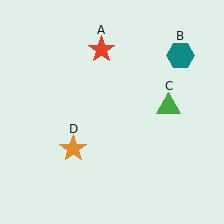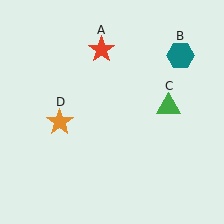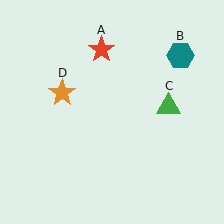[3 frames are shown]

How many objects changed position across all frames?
1 object changed position: orange star (object D).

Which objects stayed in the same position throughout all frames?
Red star (object A) and teal hexagon (object B) and green triangle (object C) remained stationary.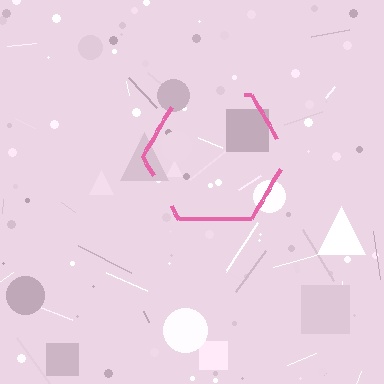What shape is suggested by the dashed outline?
The dashed outline suggests a hexagon.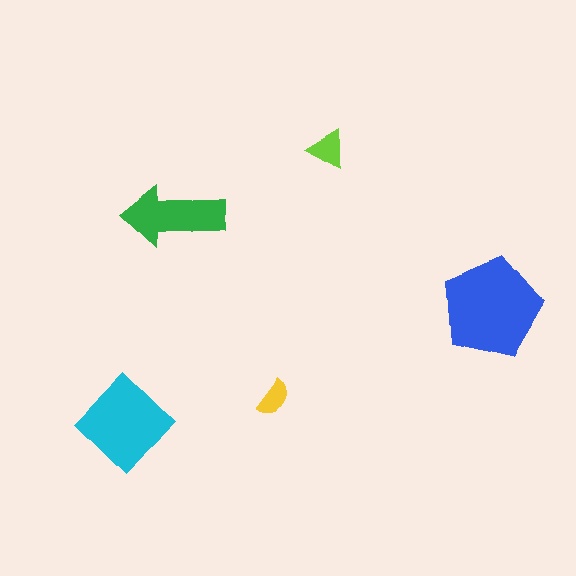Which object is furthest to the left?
The cyan diamond is leftmost.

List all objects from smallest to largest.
The yellow semicircle, the lime triangle, the green arrow, the cyan diamond, the blue pentagon.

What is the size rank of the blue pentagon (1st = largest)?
1st.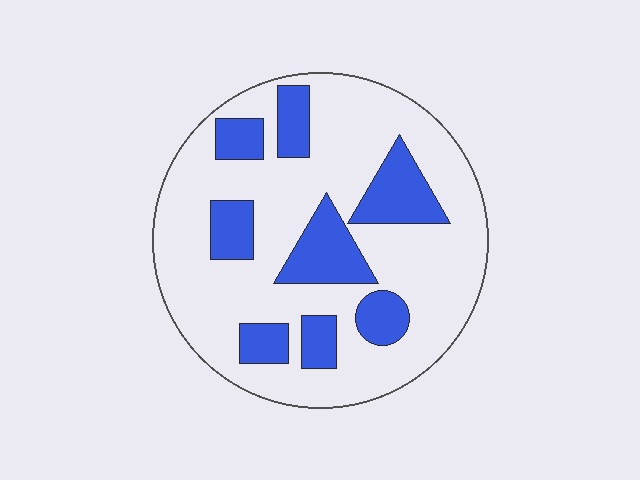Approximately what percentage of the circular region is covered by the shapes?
Approximately 25%.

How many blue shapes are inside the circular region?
8.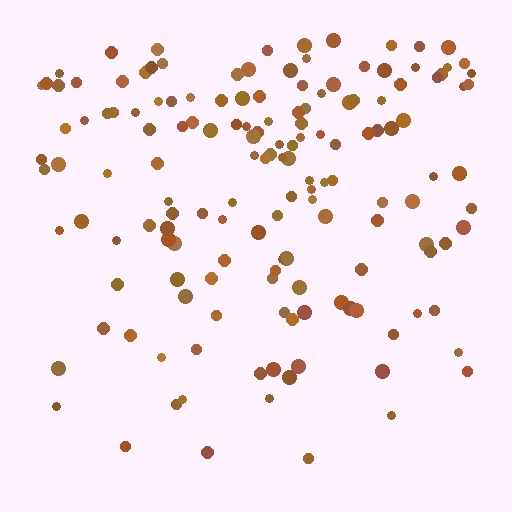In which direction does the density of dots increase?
From bottom to top, with the top side densest.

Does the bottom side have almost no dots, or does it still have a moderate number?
Still a moderate number, just noticeably fewer than the top.